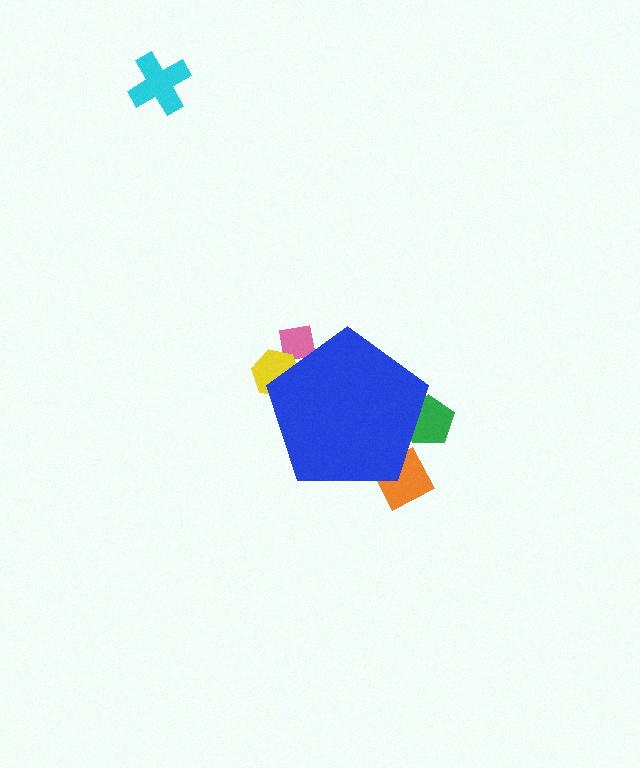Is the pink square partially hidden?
Yes, the pink square is partially hidden behind the blue pentagon.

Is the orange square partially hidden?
Yes, the orange square is partially hidden behind the blue pentagon.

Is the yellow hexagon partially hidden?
Yes, the yellow hexagon is partially hidden behind the blue pentagon.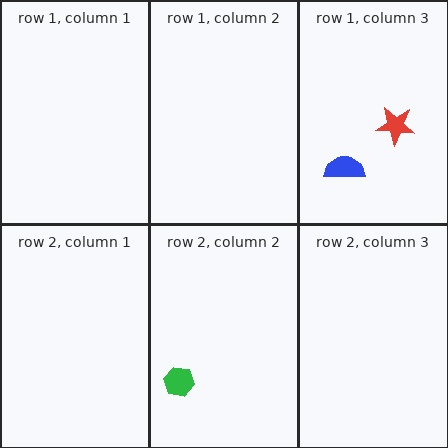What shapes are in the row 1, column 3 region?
The red star, the blue semicircle.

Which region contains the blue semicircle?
The row 1, column 3 region.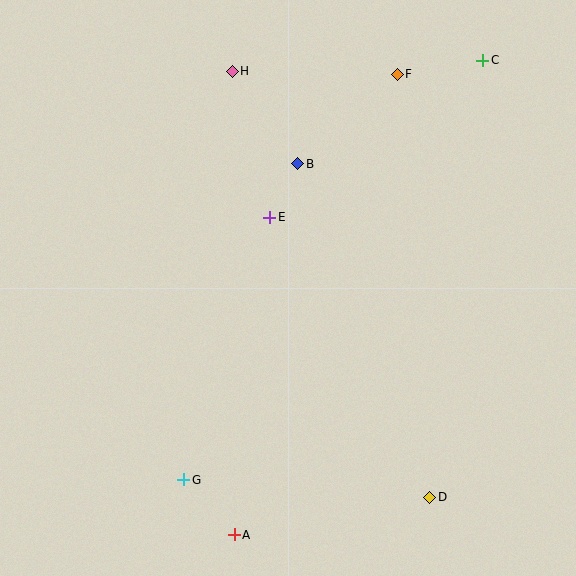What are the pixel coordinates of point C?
Point C is at (483, 60).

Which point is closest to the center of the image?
Point E at (270, 217) is closest to the center.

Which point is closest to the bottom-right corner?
Point D is closest to the bottom-right corner.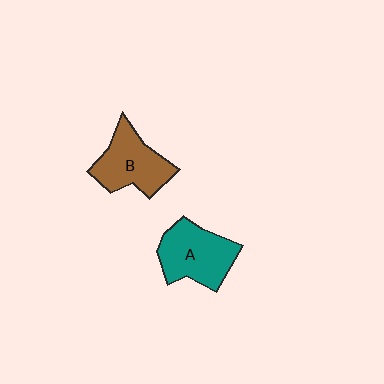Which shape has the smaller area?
Shape B (brown).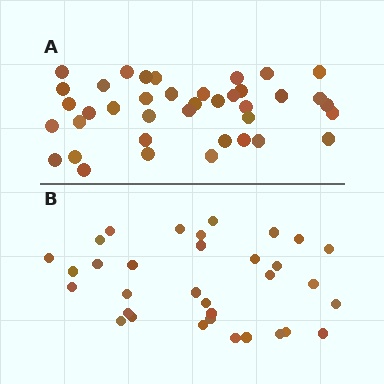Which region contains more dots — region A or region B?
Region A (the top region) has more dots.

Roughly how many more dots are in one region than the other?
Region A has about 6 more dots than region B.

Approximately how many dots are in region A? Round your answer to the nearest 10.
About 40 dots. (The exact count is 39, which rounds to 40.)